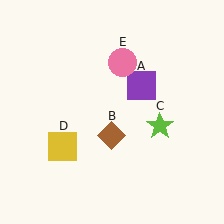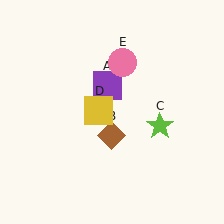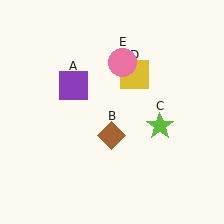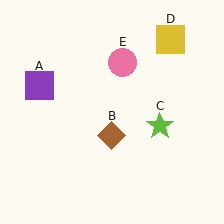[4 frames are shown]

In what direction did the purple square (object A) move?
The purple square (object A) moved left.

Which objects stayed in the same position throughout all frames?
Brown diamond (object B) and lime star (object C) and pink circle (object E) remained stationary.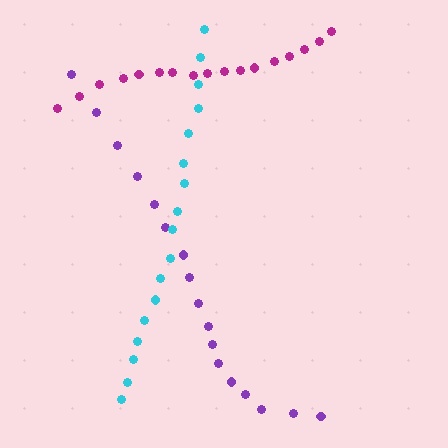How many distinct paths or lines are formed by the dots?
There are 3 distinct paths.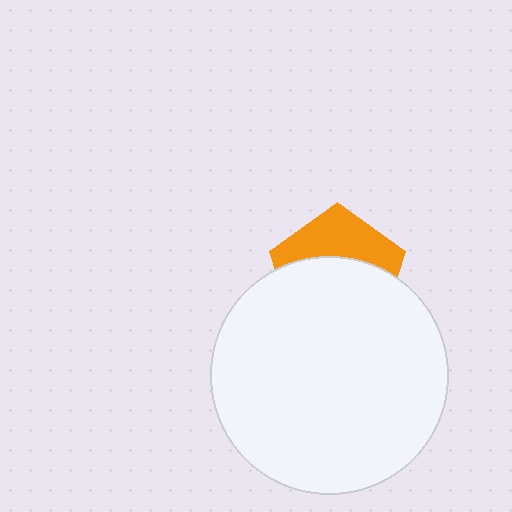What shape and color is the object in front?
The object in front is a white circle.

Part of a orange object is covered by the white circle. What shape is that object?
It is a pentagon.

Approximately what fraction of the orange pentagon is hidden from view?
Roughly 61% of the orange pentagon is hidden behind the white circle.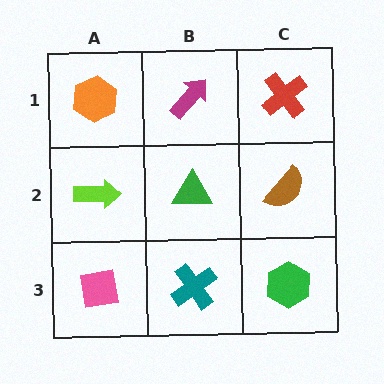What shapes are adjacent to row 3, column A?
A lime arrow (row 2, column A), a teal cross (row 3, column B).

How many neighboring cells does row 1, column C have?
2.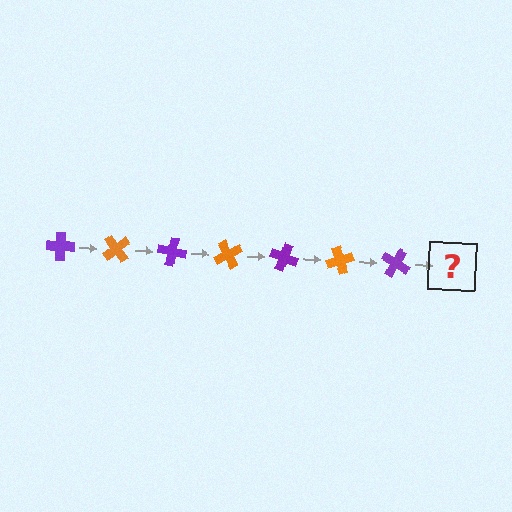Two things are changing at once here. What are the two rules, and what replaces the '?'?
The two rules are that it rotates 50 degrees each step and the color cycles through purple and orange. The '?' should be an orange cross, rotated 350 degrees from the start.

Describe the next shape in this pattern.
It should be an orange cross, rotated 350 degrees from the start.